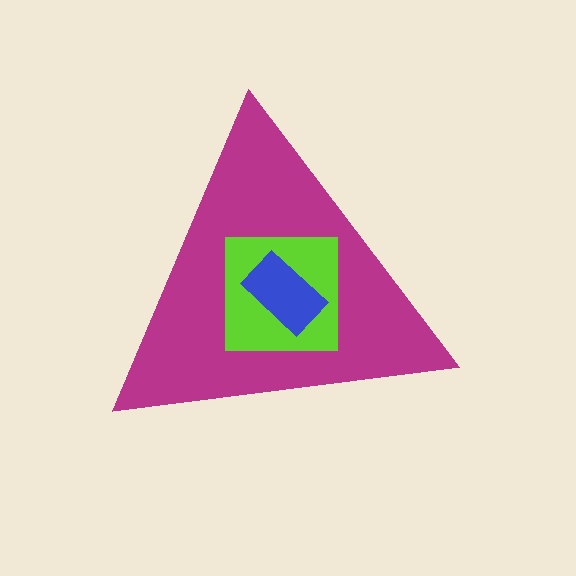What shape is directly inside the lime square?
The blue rectangle.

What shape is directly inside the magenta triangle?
The lime square.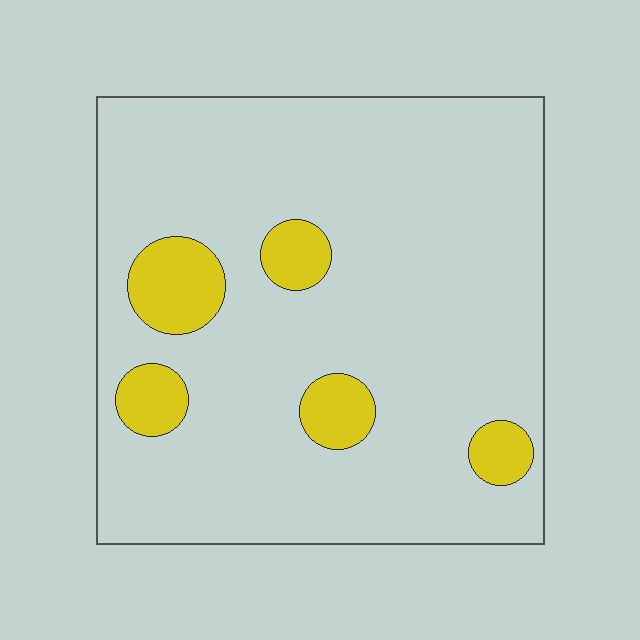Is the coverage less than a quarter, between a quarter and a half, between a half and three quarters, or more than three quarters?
Less than a quarter.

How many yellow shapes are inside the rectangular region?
5.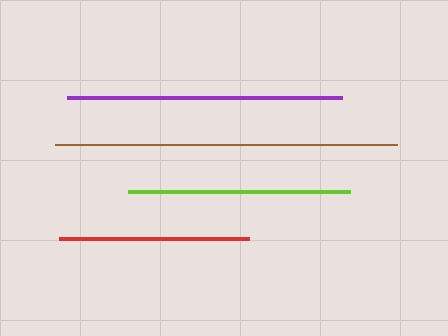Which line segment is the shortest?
The red line is the shortest at approximately 191 pixels.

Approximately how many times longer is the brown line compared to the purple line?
The brown line is approximately 1.2 times the length of the purple line.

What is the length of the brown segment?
The brown segment is approximately 342 pixels long.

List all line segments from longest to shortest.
From longest to shortest: brown, purple, lime, red.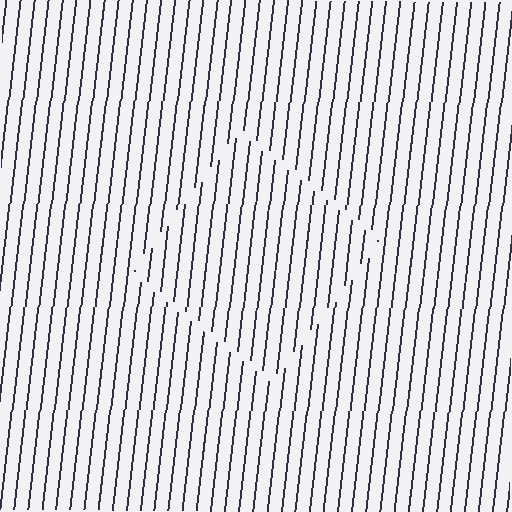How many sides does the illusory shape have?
4 sides — the line-ends trace a square.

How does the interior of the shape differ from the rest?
The interior of the shape contains the same grating, shifted by half a period — the contour is defined by the phase discontinuity where line-ends from the inner and outer gratings abut.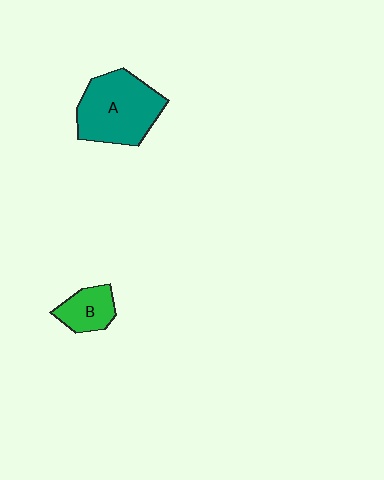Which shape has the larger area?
Shape A (teal).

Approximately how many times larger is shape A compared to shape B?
Approximately 2.3 times.